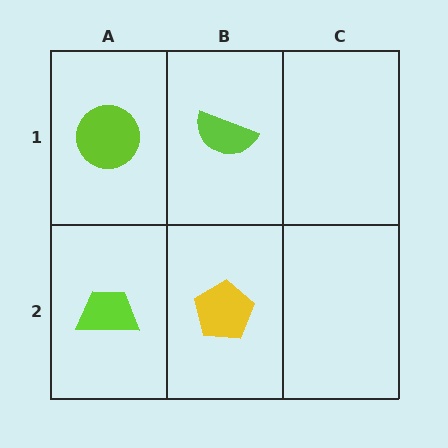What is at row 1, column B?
A lime semicircle.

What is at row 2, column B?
A yellow pentagon.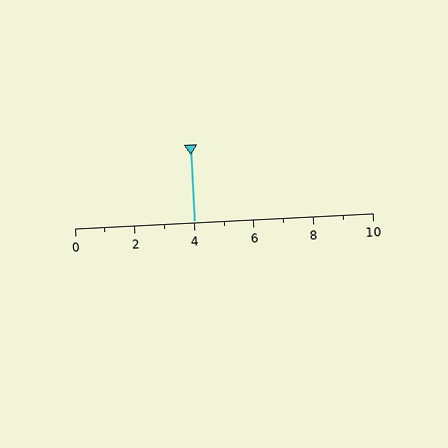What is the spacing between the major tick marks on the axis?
The major ticks are spaced 2 apart.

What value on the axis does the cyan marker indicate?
The marker indicates approximately 4.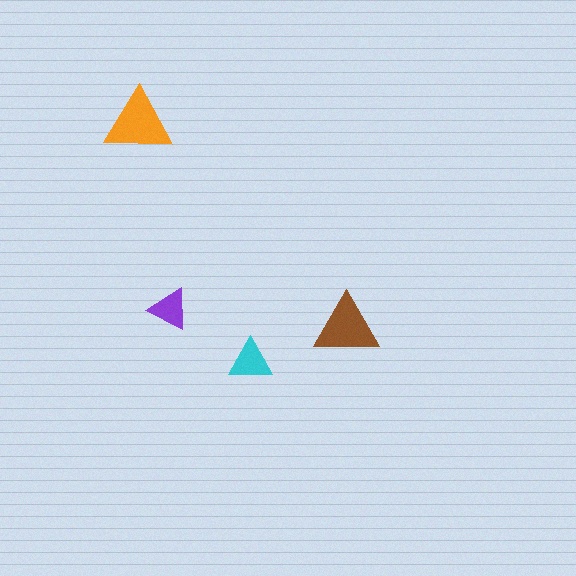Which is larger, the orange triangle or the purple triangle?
The orange one.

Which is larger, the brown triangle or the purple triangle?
The brown one.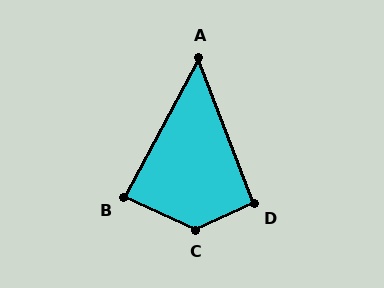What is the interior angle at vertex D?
Approximately 93 degrees (approximately right).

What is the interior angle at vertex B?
Approximately 87 degrees (approximately right).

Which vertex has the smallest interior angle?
A, at approximately 49 degrees.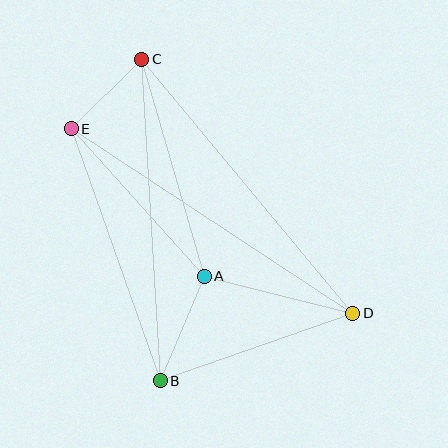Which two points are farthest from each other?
Points D and E are farthest from each other.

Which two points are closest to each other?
Points C and E are closest to each other.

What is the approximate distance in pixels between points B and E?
The distance between B and E is approximately 267 pixels.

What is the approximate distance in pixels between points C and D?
The distance between C and D is approximately 331 pixels.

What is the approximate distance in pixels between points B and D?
The distance between B and D is approximately 204 pixels.